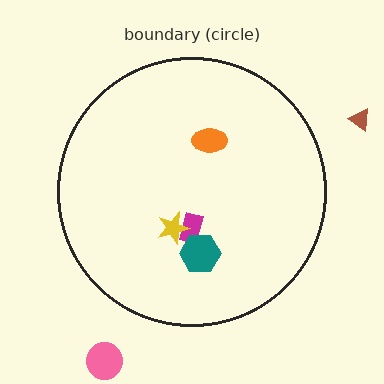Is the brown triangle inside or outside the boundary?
Outside.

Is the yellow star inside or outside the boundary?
Inside.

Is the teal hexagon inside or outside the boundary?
Inside.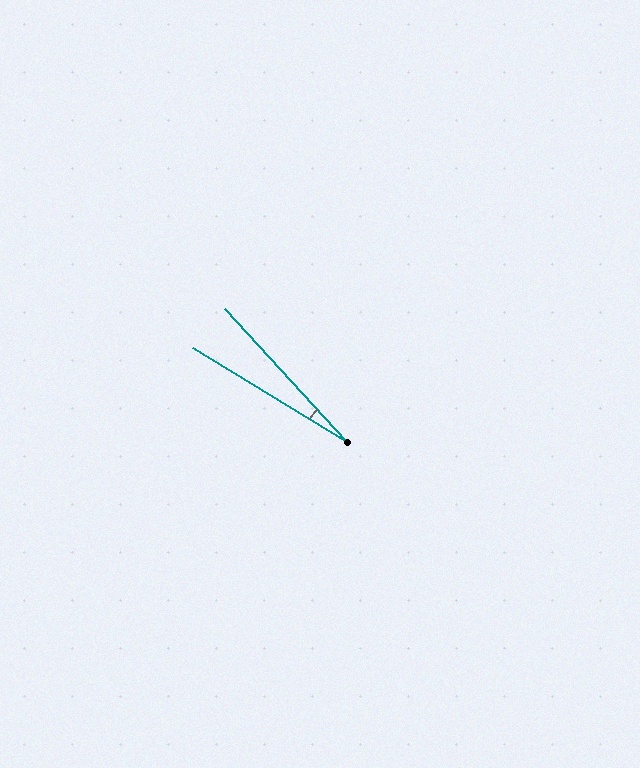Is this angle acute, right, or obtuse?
It is acute.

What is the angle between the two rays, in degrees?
Approximately 16 degrees.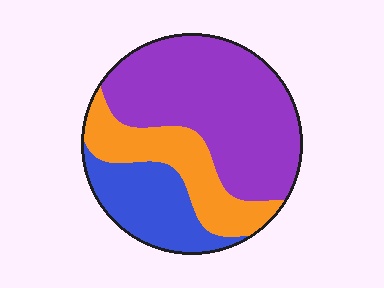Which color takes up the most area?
Purple, at roughly 55%.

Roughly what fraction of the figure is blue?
Blue covers about 20% of the figure.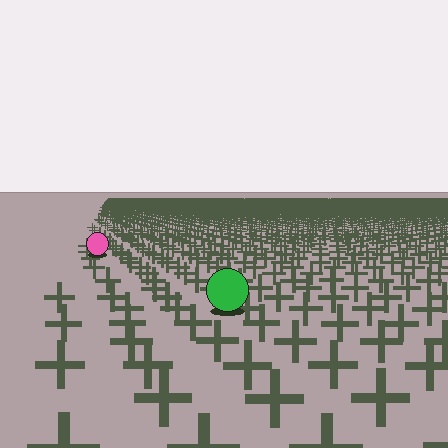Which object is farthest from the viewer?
The pink circle is farthest from the viewer. It appears smaller and the ground texture around it is denser.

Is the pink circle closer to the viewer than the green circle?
No. The green circle is closer — you can tell from the texture gradient: the ground texture is coarser near it.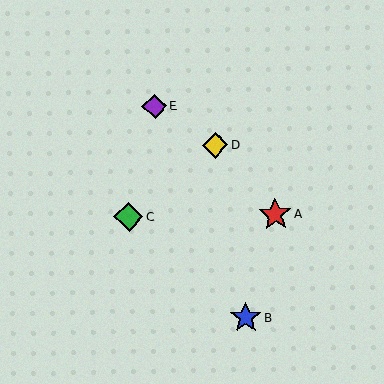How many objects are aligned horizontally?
2 objects (A, C) are aligned horizontally.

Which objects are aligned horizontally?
Objects A, C are aligned horizontally.